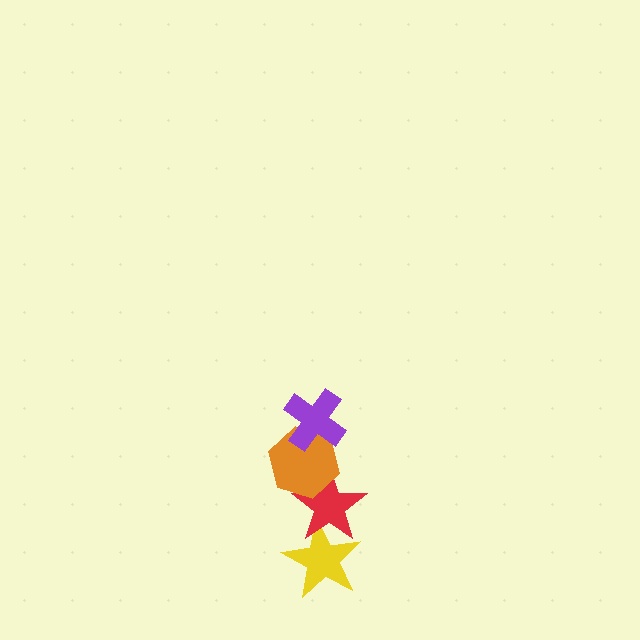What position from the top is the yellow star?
The yellow star is 4th from the top.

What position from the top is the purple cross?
The purple cross is 1st from the top.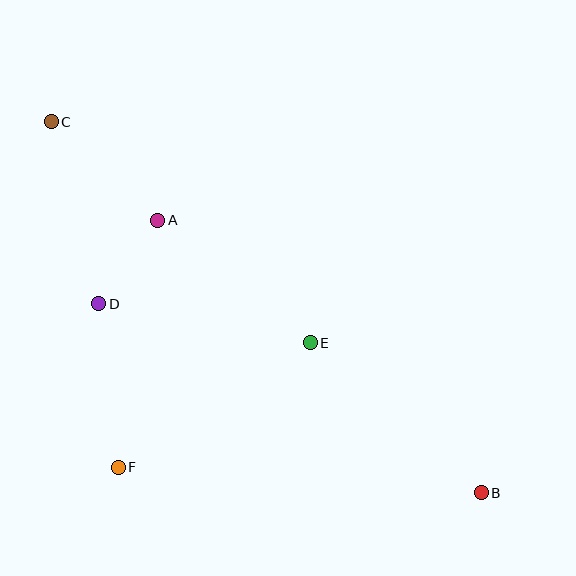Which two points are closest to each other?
Points A and D are closest to each other.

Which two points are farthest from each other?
Points B and C are farthest from each other.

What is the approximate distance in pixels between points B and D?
The distance between B and D is approximately 427 pixels.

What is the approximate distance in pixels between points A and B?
The distance between A and B is approximately 423 pixels.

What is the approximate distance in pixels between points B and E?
The distance between B and E is approximately 227 pixels.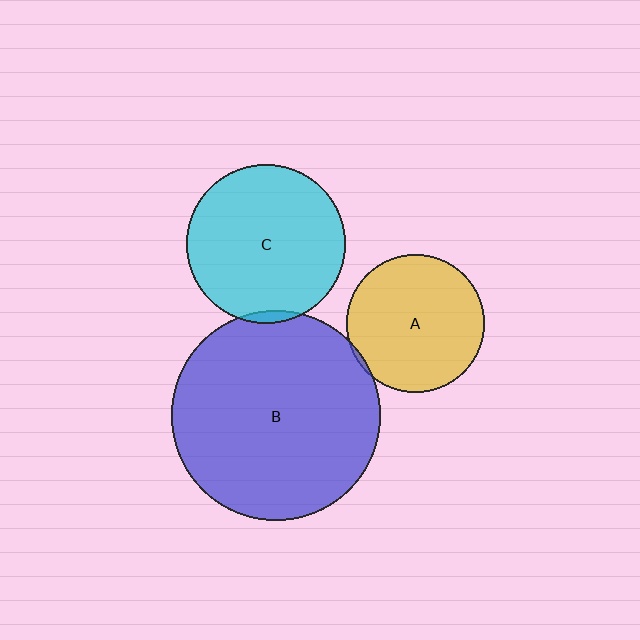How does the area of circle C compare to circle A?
Approximately 1.3 times.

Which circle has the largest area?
Circle B (blue).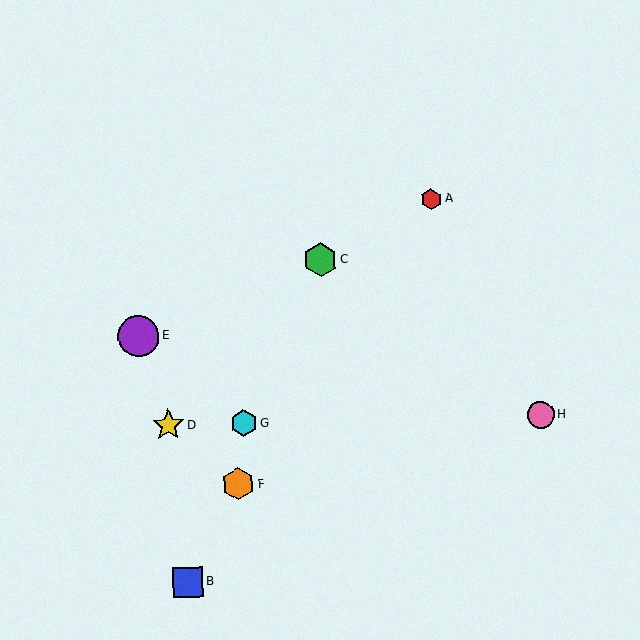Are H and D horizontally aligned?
Yes, both are at y≈415.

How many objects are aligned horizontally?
3 objects (D, G, H) are aligned horizontally.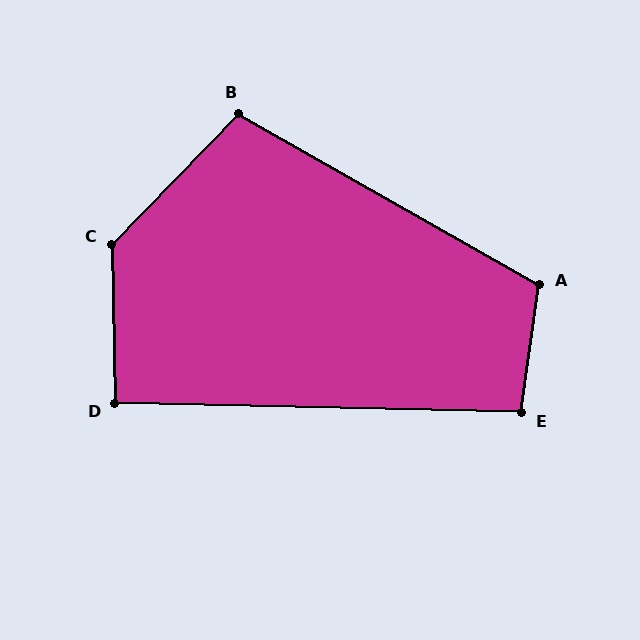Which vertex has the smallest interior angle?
D, at approximately 92 degrees.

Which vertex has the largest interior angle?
C, at approximately 135 degrees.